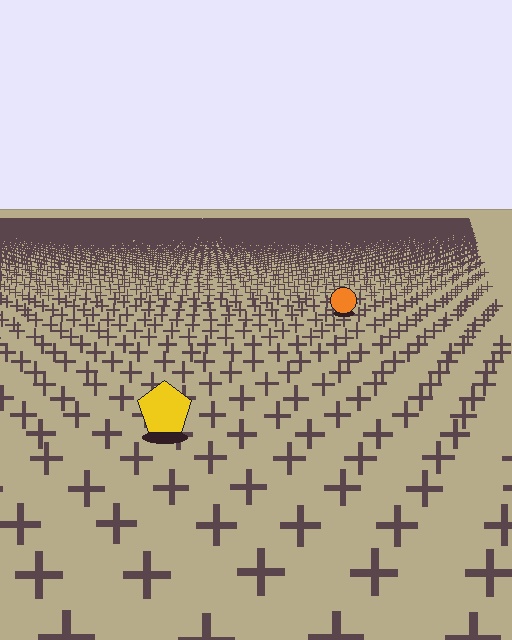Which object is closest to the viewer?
The yellow pentagon is closest. The texture marks near it are larger and more spread out.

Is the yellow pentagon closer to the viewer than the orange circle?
Yes. The yellow pentagon is closer — you can tell from the texture gradient: the ground texture is coarser near it.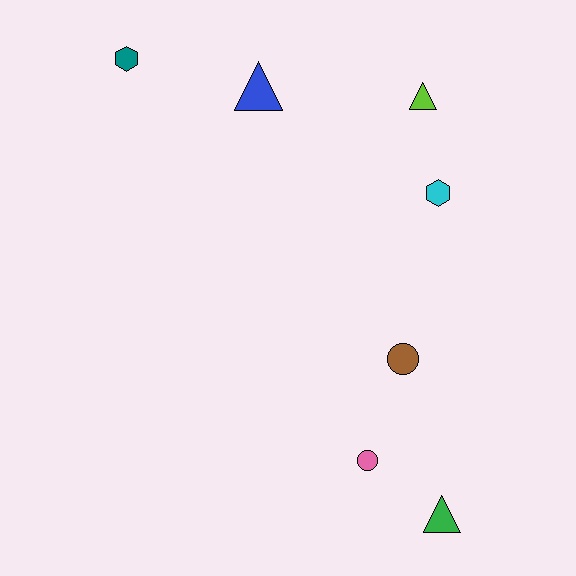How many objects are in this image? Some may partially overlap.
There are 7 objects.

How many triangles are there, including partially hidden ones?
There are 3 triangles.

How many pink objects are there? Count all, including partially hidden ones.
There is 1 pink object.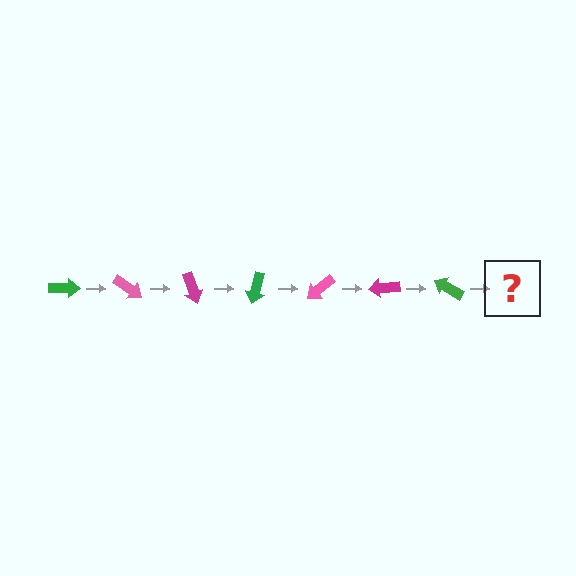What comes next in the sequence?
The next element should be a pink arrow, rotated 245 degrees from the start.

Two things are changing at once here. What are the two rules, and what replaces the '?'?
The two rules are that it rotates 35 degrees each step and the color cycles through green, pink, and magenta. The '?' should be a pink arrow, rotated 245 degrees from the start.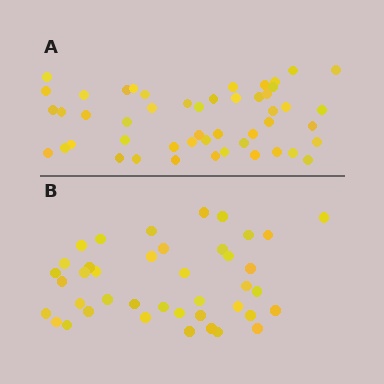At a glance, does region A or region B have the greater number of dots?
Region A (the top region) has more dots.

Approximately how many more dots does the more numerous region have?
Region A has roughly 8 or so more dots than region B.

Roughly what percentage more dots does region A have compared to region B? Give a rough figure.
About 20% more.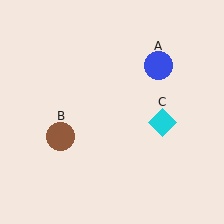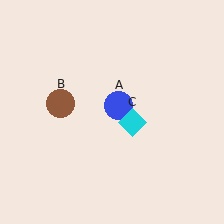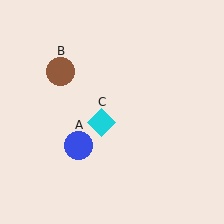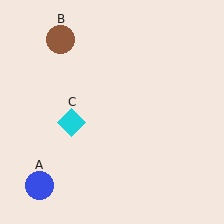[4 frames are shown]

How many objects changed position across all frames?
3 objects changed position: blue circle (object A), brown circle (object B), cyan diamond (object C).